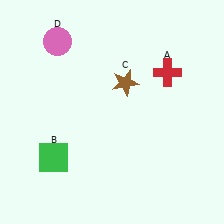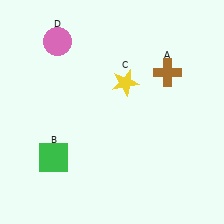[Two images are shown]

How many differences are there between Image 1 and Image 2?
There are 2 differences between the two images.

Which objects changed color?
A changed from red to brown. C changed from brown to yellow.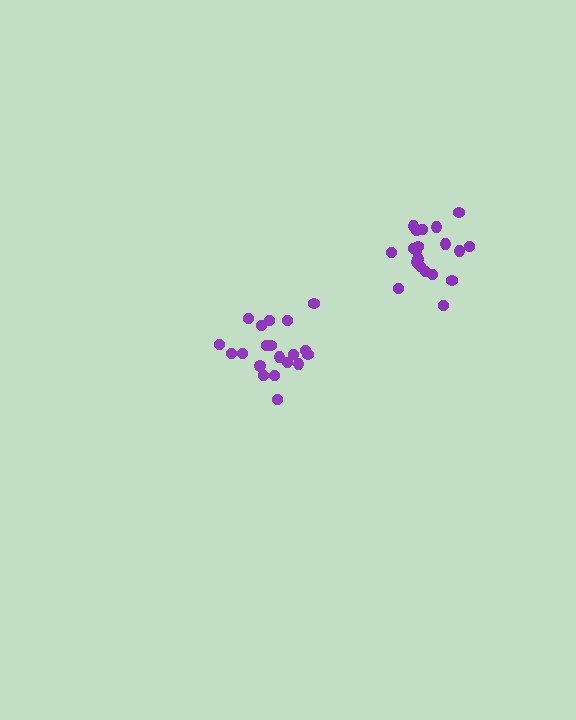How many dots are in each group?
Group 1: 20 dots, Group 2: 20 dots (40 total).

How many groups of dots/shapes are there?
There are 2 groups.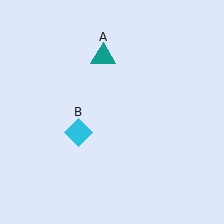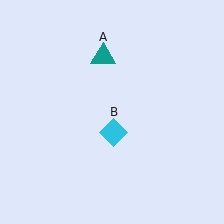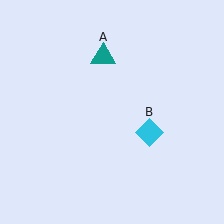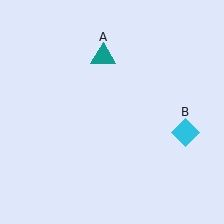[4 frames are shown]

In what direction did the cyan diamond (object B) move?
The cyan diamond (object B) moved right.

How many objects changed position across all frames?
1 object changed position: cyan diamond (object B).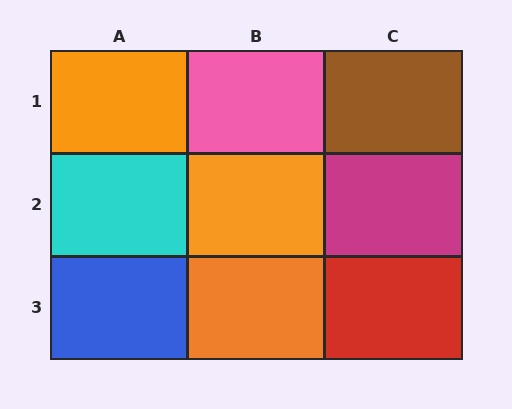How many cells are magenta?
1 cell is magenta.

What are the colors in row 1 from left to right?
Orange, pink, brown.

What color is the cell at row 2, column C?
Magenta.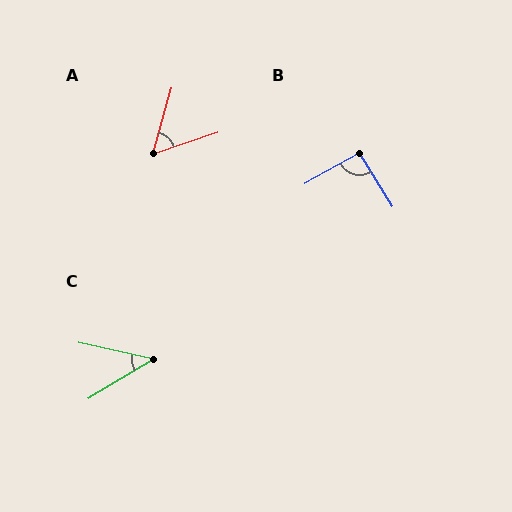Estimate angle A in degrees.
Approximately 56 degrees.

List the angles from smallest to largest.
C (44°), A (56°), B (92°).